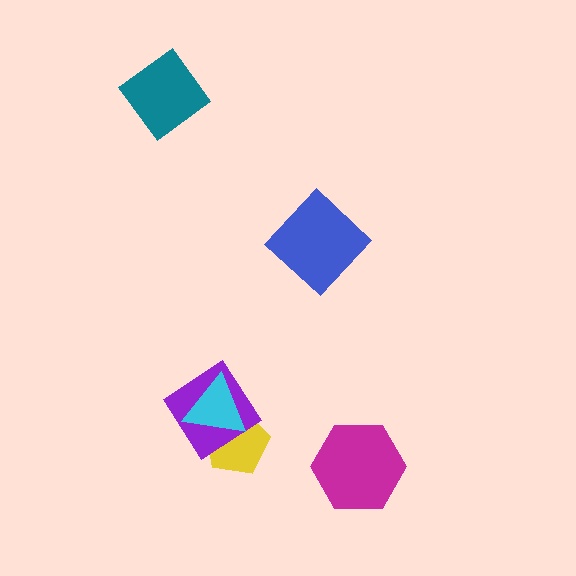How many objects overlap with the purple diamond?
2 objects overlap with the purple diamond.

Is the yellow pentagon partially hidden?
Yes, it is partially covered by another shape.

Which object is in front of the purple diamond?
The cyan triangle is in front of the purple diamond.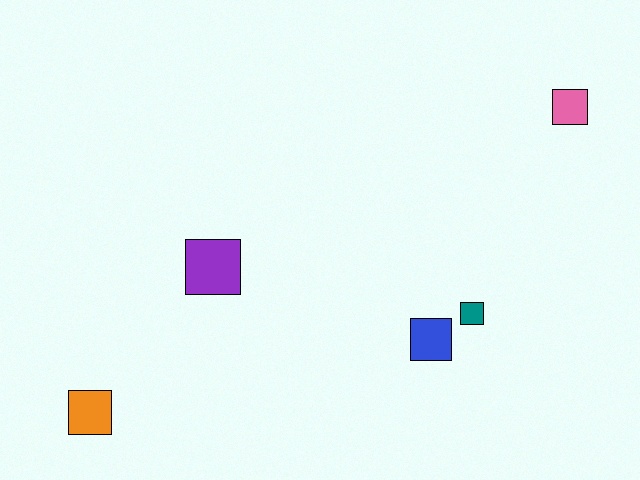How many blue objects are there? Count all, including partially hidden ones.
There is 1 blue object.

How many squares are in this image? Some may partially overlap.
There are 5 squares.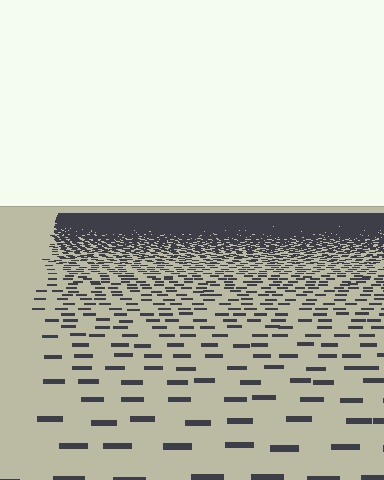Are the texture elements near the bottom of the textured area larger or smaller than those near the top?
Larger. Near the bottom, elements are closer to the viewer and appear at a bigger on-screen size.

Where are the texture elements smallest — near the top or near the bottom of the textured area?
Near the top.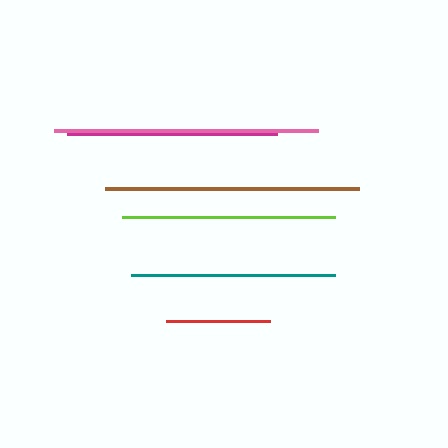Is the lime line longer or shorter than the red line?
The lime line is longer than the red line.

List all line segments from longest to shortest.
From longest to shortest: pink, brown, lime, magenta, teal, red.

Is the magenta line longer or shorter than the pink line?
The pink line is longer than the magenta line.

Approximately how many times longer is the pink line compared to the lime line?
The pink line is approximately 1.2 times the length of the lime line.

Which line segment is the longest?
The pink line is the longest at approximately 264 pixels.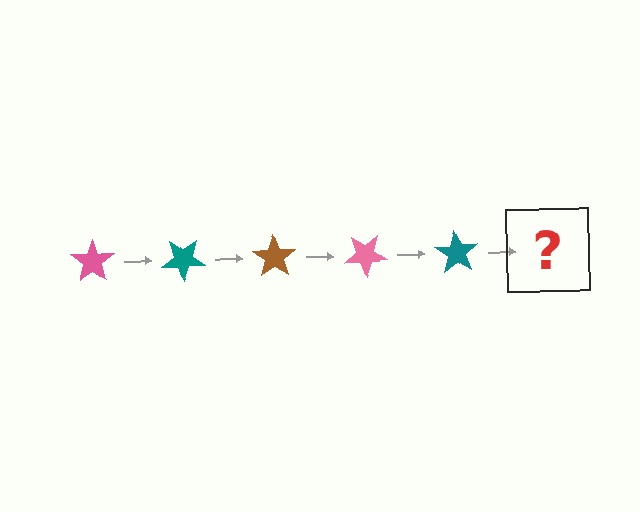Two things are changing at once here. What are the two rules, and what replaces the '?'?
The two rules are that it rotates 35 degrees each step and the color cycles through pink, teal, and brown. The '?' should be a brown star, rotated 175 degrees from the start.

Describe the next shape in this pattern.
It should be a brown star, rotated 175 degrees from the start.